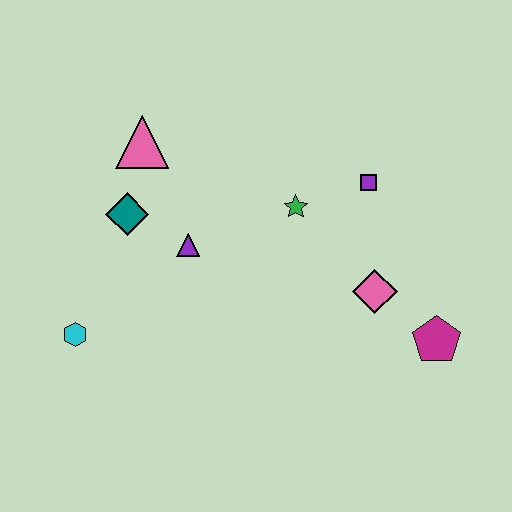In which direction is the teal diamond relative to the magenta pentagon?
The teal diamond is to the left of the magenta pentagon.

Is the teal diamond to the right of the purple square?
No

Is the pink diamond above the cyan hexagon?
Yes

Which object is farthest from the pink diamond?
The cyan hexagon is farthest from the pink diamond.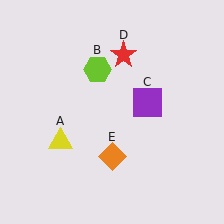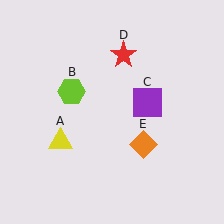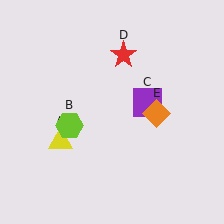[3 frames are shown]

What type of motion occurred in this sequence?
The lime hexagon (object B), orange diamond (object E) rotated counterclockwise around the center of the scene.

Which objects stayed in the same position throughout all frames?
Yellow triangle (object A) and purple square (object C) and red star (object D) remained stationary.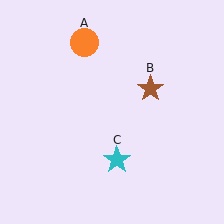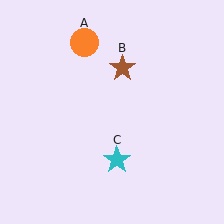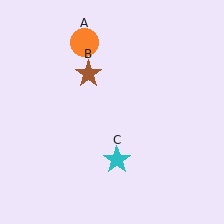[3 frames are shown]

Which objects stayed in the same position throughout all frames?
Orange circle (object A) and cyan star (object C) remained stationary.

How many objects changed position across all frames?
1 object changed position: brown star (object B).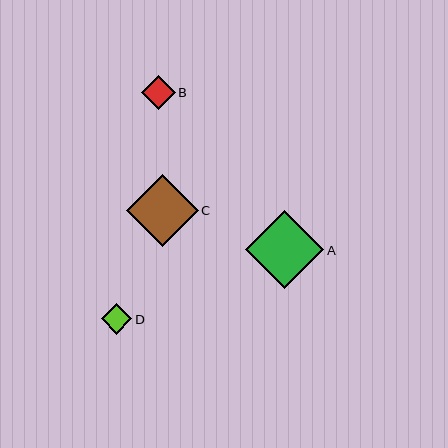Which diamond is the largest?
Diamond A is the largest with a size of approximately 78 pixels.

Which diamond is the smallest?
Diamond D is the smallest with a size of approximately 30 pixels.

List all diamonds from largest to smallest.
From largest to smallest: A, C, B, D.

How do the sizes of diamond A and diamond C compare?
Diamond A and diamond C are approximately the same size.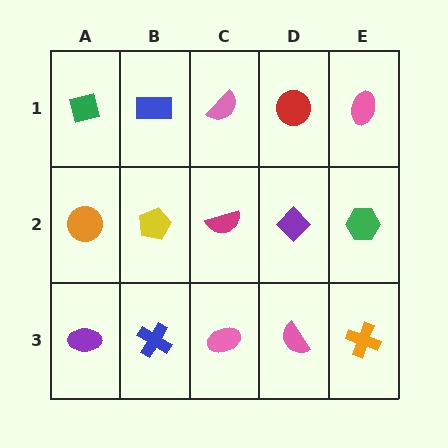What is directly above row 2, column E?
A pink ellipse.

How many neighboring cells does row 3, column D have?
3.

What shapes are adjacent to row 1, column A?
An orange circle (row 2, column A), a blue rectangle (row 1, column B).